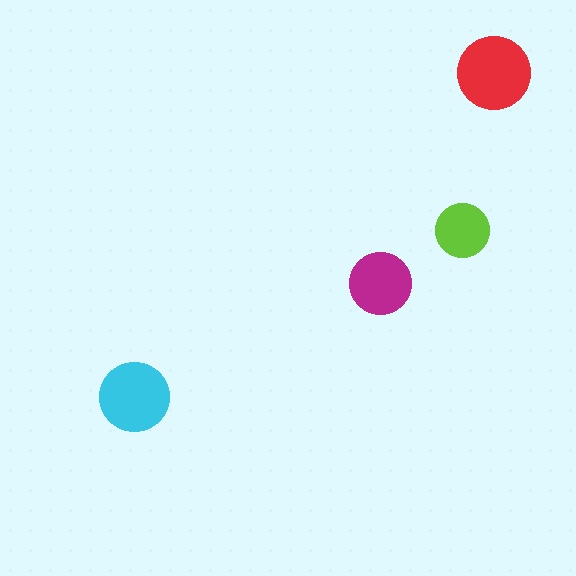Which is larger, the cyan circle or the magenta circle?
The cyan one.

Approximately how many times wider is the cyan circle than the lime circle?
About 1.5 times wider.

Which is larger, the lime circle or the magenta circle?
The magenta one.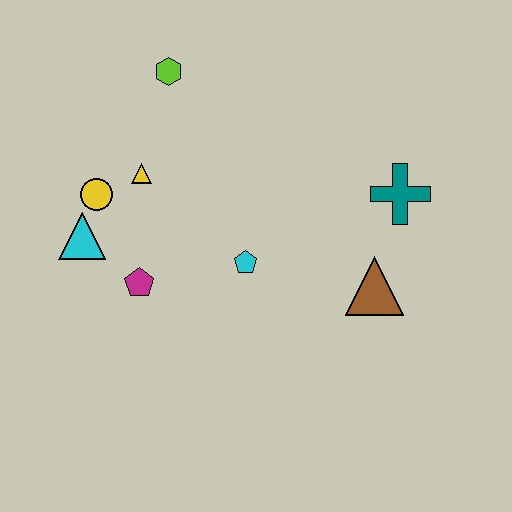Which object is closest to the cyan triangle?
The yellow circle is closest to the cyan triangle.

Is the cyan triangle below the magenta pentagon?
No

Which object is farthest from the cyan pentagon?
The lime hexagon is farthest from the cyan pentagon.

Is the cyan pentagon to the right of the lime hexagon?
Yes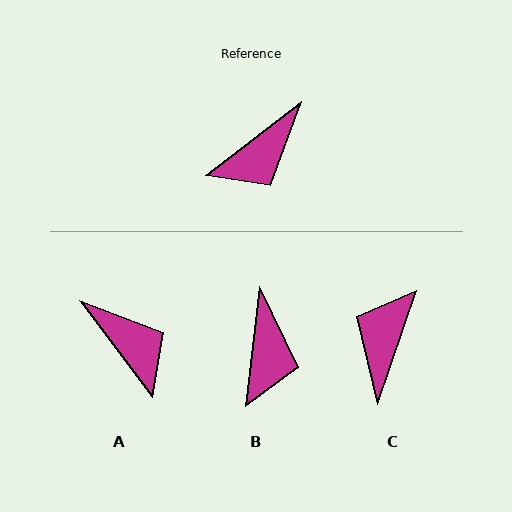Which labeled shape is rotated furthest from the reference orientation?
C, about 147 degrees away.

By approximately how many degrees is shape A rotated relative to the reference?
Approximately 89 degrees counter-clockwise.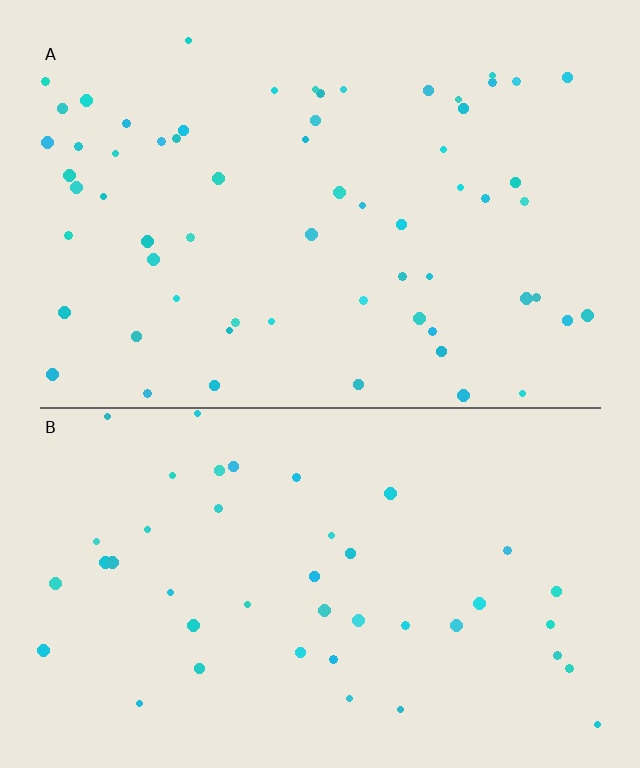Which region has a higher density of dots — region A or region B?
A (the top).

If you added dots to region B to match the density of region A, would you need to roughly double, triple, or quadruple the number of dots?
Approximately double.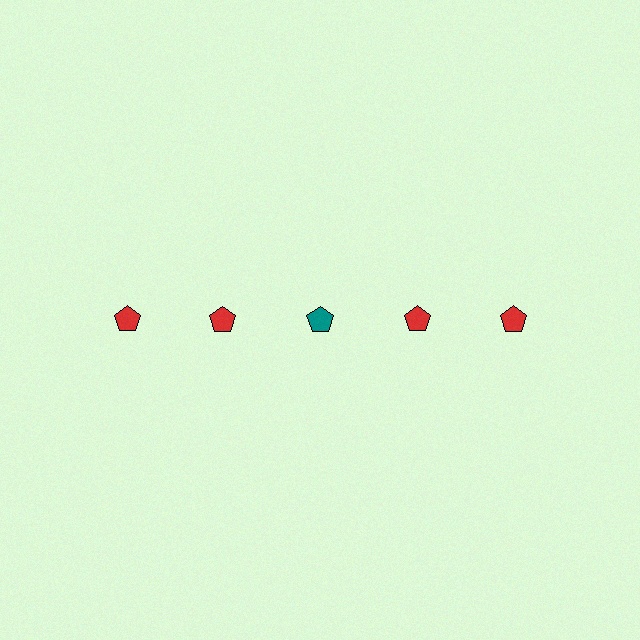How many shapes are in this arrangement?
There are 5 shapes arranged in a grid pattern.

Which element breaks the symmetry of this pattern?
The teal pentagon in the top row, center column breaks the symmetry. All other shapes are red pentagons.